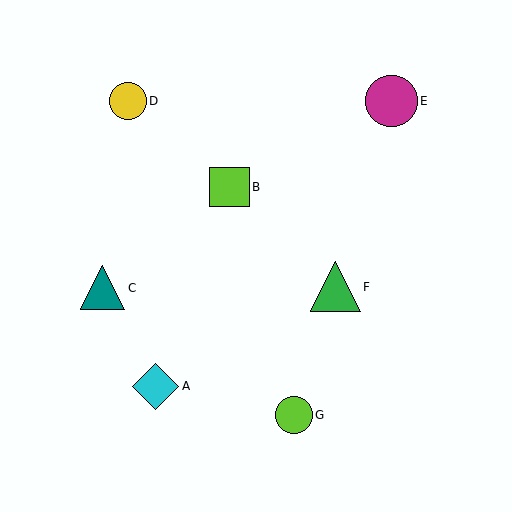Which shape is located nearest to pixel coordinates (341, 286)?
The green triangle (labeled F) at (335, 287) is nearest to that location.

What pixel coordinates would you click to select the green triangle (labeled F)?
Click at (335, 287) to select the green triangle F.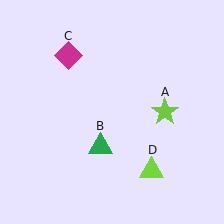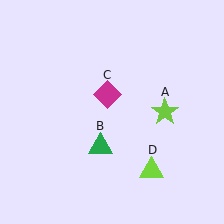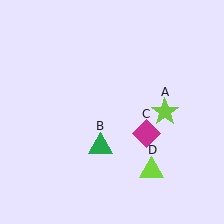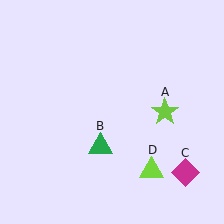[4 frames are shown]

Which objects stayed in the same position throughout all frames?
Lime star (object A) and green triangle (object B) and lime triangle (object D) remained stationary.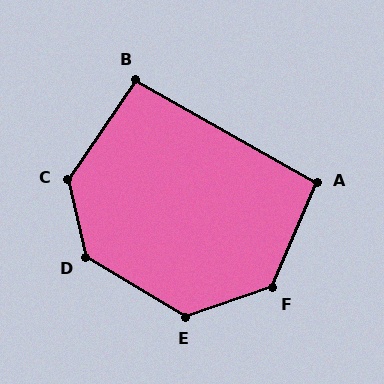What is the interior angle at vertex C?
Approximately 132 degrees (obtuse).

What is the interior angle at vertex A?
Approximately 97 degrees (obtuse).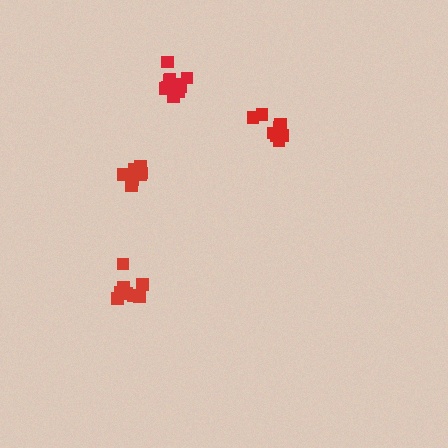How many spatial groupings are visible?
There are 4 spatial groupings.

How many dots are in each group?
Group 1: 7 dots, Group 2: 9 dots, Group 3: 12 dots, Group 4: 8 dots (36 total).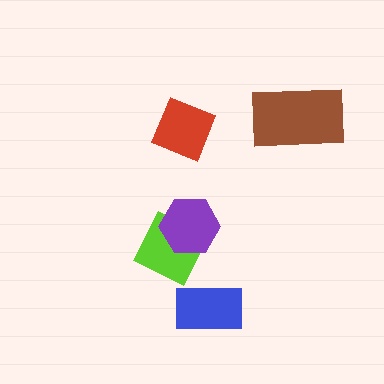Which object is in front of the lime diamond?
The purple hexagon is in front of the lime diamond.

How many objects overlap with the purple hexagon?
1 object overlaps with the purple hexagon.